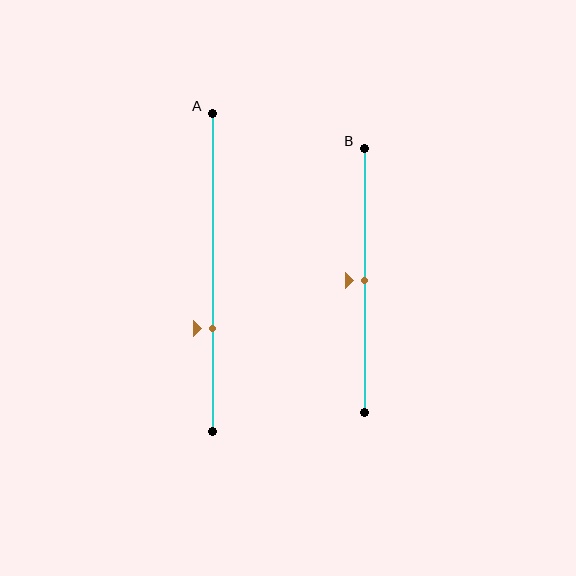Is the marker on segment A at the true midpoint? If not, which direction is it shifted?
No, the marker on segment A is shifted downward by about 18% of the segment length.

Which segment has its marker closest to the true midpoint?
Segment B has its marker closest to the true midpoint.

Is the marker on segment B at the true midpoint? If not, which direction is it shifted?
Yes, the marker on segment B is at the true midpoint.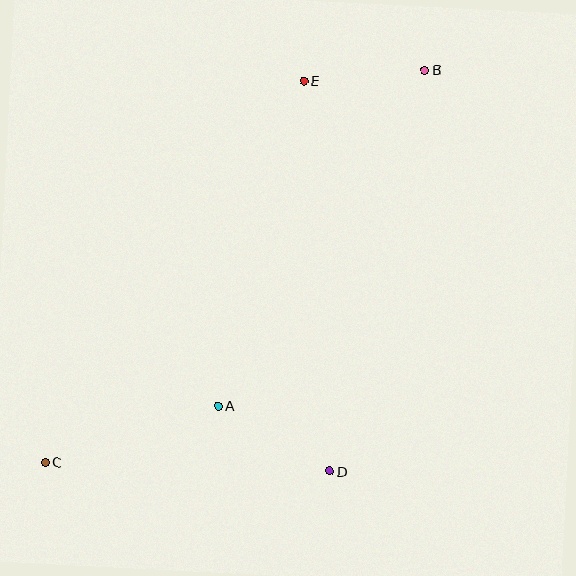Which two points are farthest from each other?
Points B and C are farthest from each other.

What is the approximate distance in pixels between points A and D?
The distance between A and D is approximately 129 pixels.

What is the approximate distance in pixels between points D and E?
The distance between D and E is approximately 391 pixels.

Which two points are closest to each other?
Points B and E are closest to each other.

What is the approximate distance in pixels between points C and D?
The distance between C and D is approximately 284 pixels.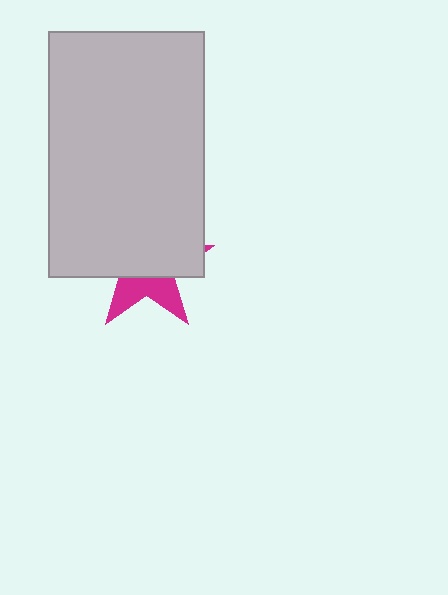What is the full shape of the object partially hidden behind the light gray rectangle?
The partially hidden object is a magenta star.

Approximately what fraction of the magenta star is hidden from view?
Roughly 64% of the magenta star is hidden behind the light gray rectangle.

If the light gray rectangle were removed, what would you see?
You would see the complete magenta star.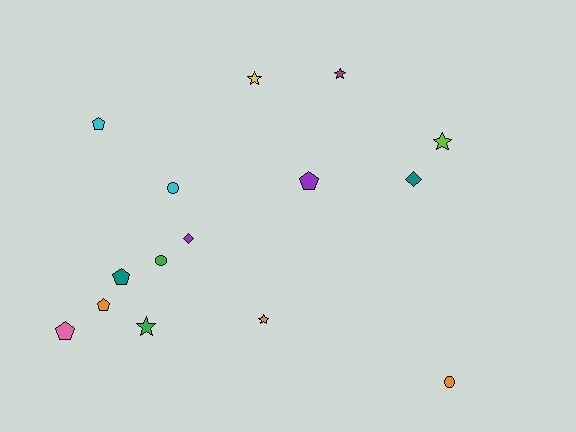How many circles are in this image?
There are 3 circles.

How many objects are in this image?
There are 15 objects.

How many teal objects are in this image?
There are 2 teal objects.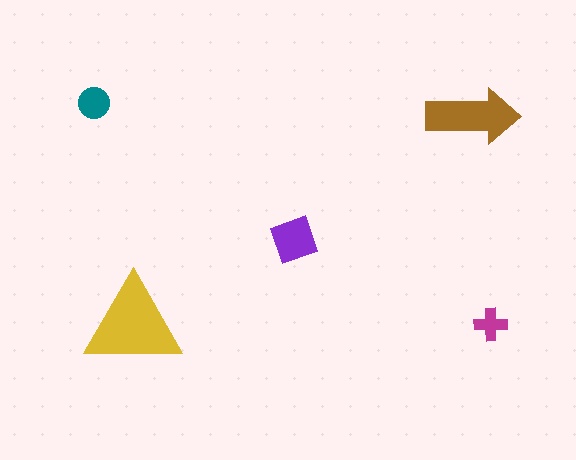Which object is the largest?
The yellow triangle.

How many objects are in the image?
There are 5 objects in the image.